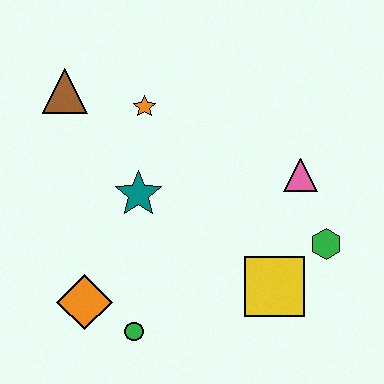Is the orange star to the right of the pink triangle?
No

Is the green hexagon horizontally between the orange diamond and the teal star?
No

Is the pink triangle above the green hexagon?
Yes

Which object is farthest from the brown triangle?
The green hexagon is farthest from the brown triangle.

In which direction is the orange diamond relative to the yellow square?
The orange diamond is to the left of the yellow square.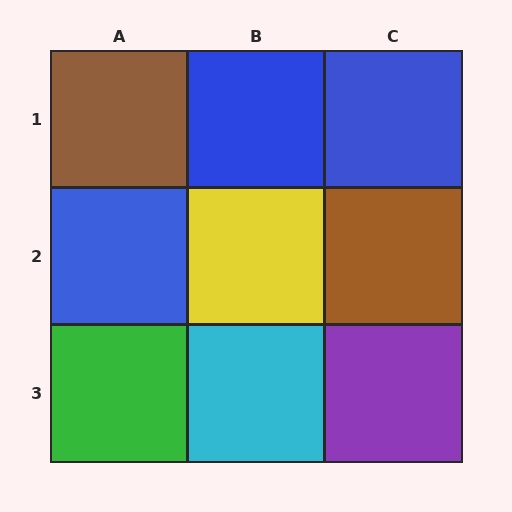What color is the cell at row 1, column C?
Blue.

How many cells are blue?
3 cells are blue.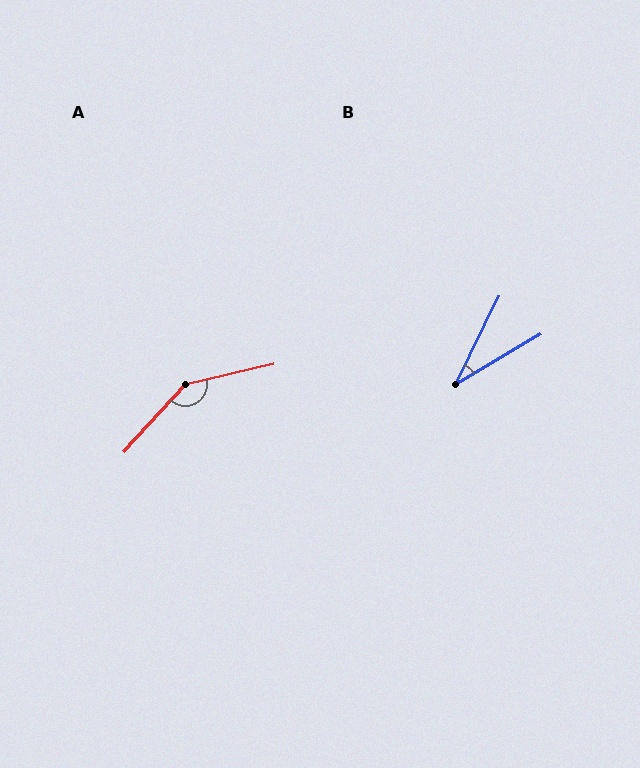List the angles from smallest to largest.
B (34°), A (145°).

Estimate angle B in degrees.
Approximately 34 degrees.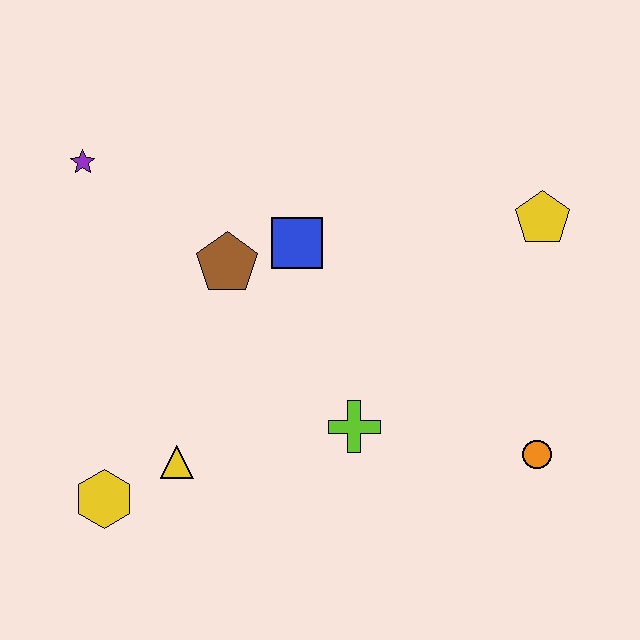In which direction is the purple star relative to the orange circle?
The purple star is to the left of the orange circle.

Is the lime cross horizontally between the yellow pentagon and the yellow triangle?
Yes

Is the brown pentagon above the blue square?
No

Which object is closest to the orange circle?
The lime cross is closest to the orange circle.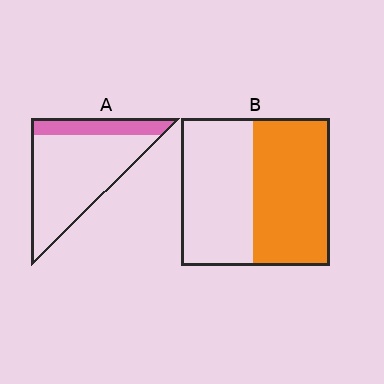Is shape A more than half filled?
No.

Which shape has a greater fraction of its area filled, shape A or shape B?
Shape B.